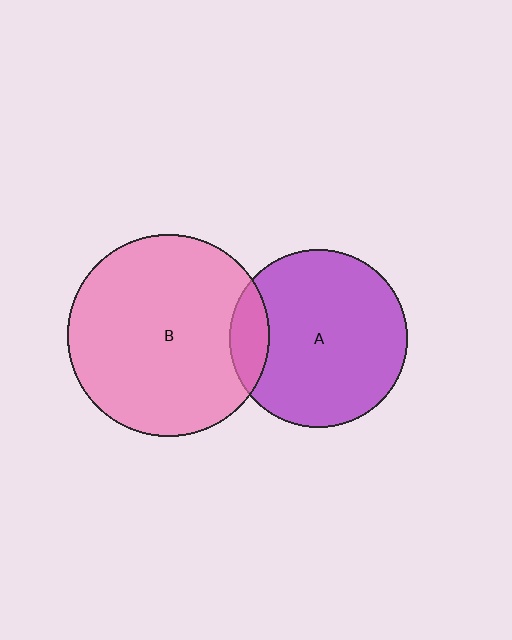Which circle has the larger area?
Circle B (pink).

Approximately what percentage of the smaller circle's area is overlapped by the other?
Approximately 15%.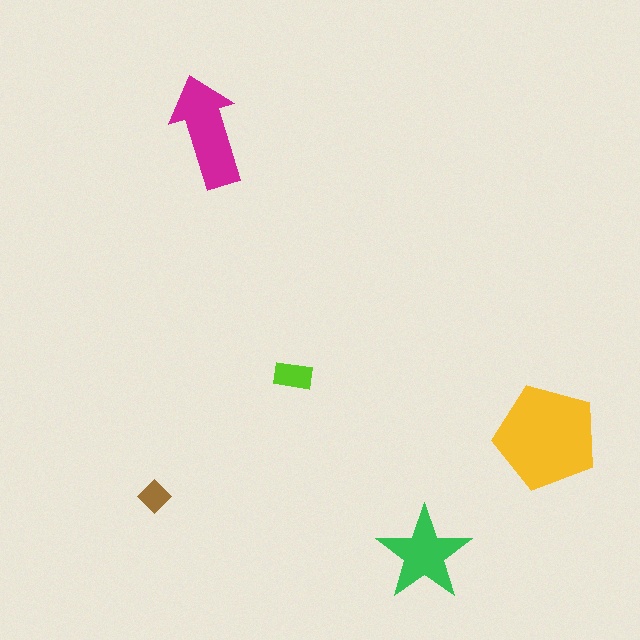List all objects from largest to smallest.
The yellow pentagon, the magenta arrow, the green star, the lime rectangle, the brown diamond.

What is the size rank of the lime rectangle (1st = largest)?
4th.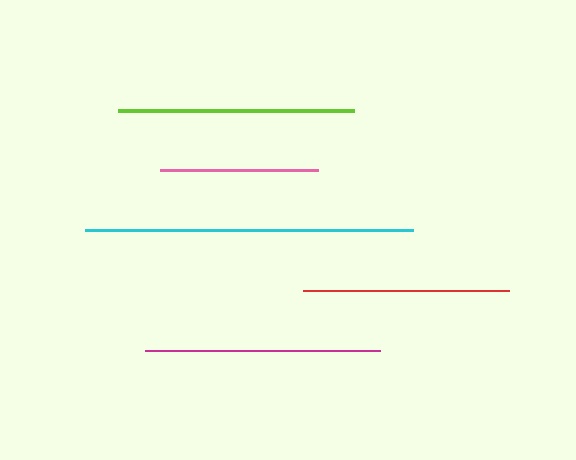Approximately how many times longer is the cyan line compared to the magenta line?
The cyan line is approximately 1.4 times the length of the magenta line.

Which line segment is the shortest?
The pink line is the shortest at approximately 158 pixels.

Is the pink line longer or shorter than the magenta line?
The magenta line is longer than the pink line.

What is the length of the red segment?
The red segment is approximately 206 pixels long.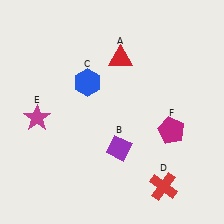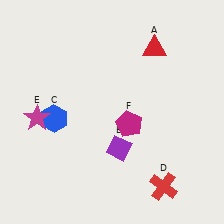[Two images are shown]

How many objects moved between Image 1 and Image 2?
3 objects moved between the two images.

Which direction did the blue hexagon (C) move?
The blue hexagon (C) moved down.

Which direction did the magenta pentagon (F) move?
The magenta pentagon (F) moved left.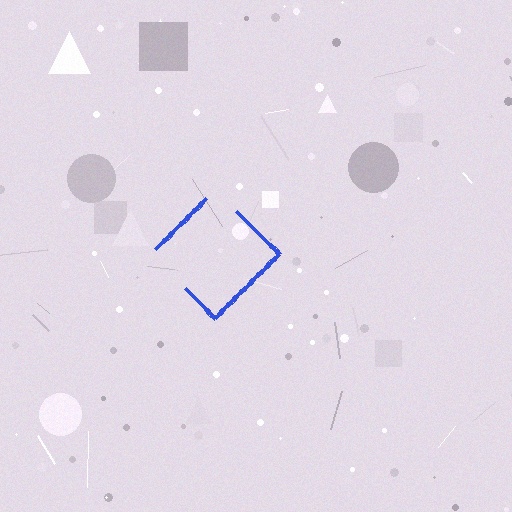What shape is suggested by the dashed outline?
The dashed outline suggests a diamond.